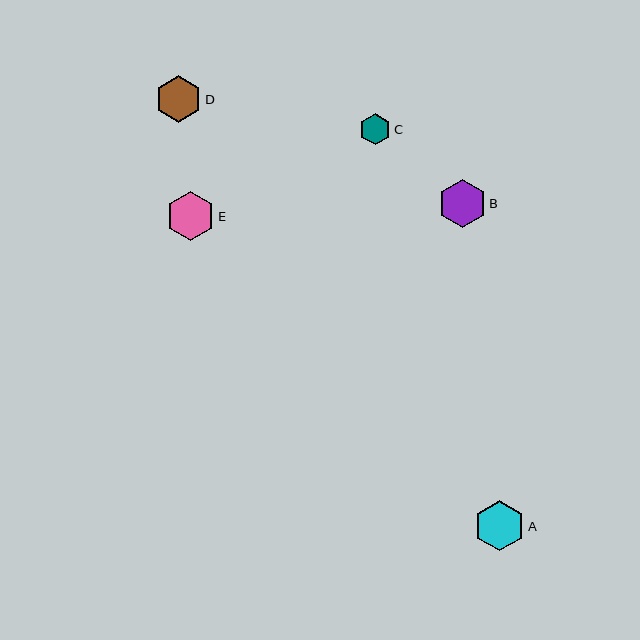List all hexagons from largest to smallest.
From largest to smallest: A, E, B, D, C.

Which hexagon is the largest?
Hexagon A is the largest with a size of approximately 50 pixels.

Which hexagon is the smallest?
Hexagon C is the smallest with a size of approximately 31 pixels.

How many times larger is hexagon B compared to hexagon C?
Hexagon B is approximately 1.5 times the size of hexagon C.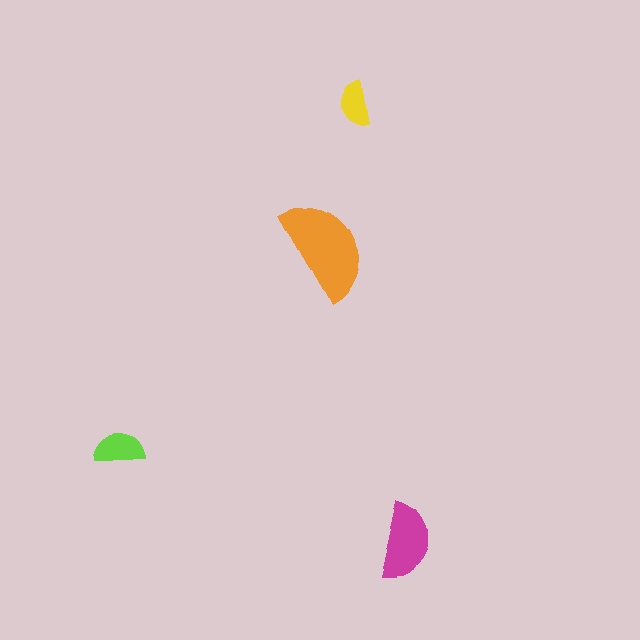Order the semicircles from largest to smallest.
the orange one, the magenta one, the lime one, the yellow one.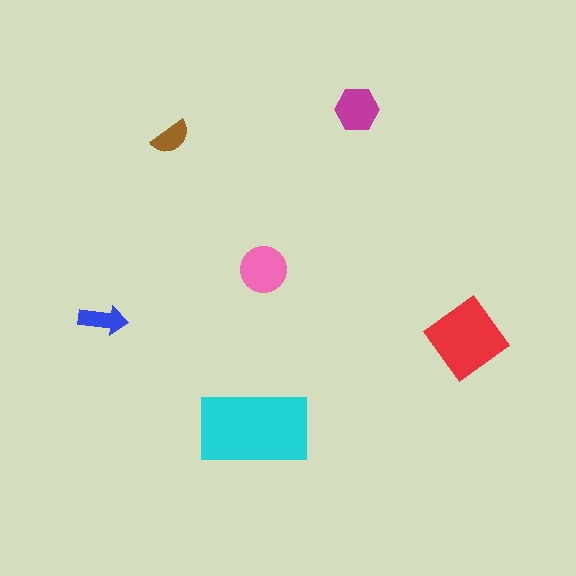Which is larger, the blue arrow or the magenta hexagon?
The magenta hexagon.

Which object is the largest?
The cyan rectangle.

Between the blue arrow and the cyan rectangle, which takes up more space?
The cyan rectangle.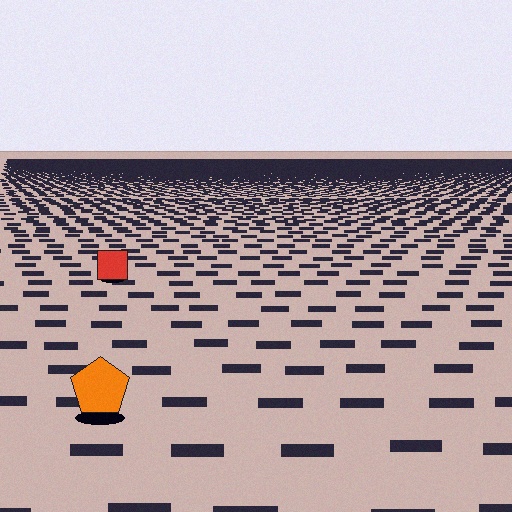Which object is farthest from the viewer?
The red square is farthest from the viewer. It appears smaller and the ground texture around it is denser.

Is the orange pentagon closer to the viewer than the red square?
Yes. The orange pentagon is closer — you can tell from the texture gradient: the ground texture is coarser near it.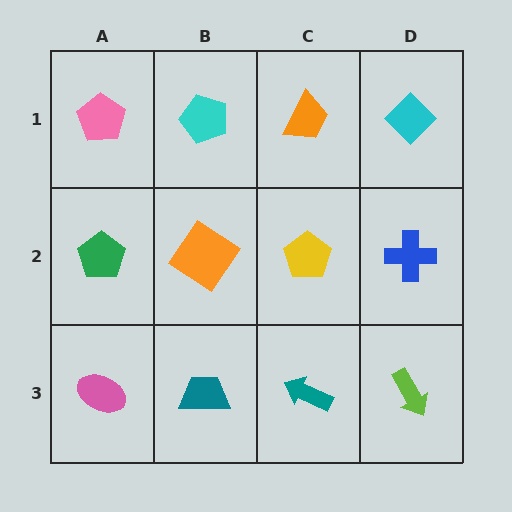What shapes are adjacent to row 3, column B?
An orange diamond (row 2, column B), a pink ellipse (row 3, column A), a teal arrow (row 3, column C).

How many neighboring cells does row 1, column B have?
3.